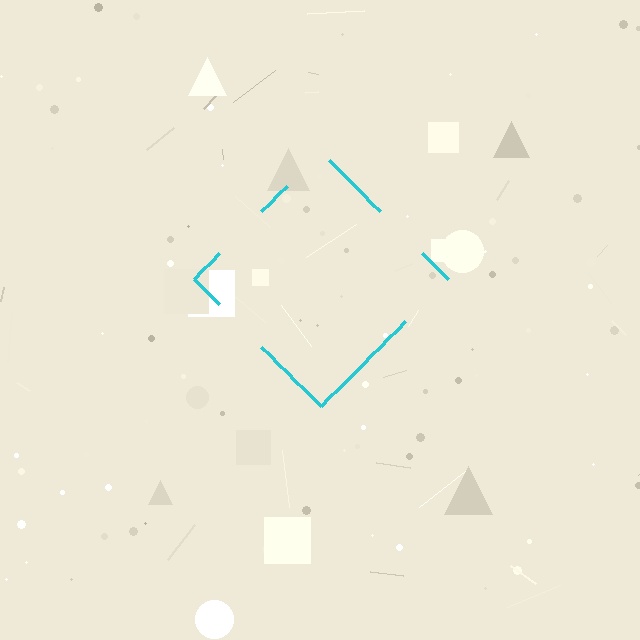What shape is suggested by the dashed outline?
The dashed outline suggests a diamond.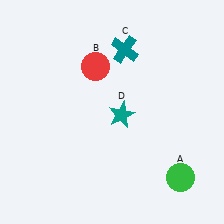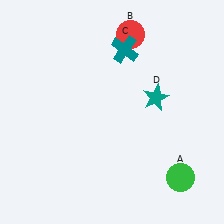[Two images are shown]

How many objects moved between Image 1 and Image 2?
2 objects moved between the two images.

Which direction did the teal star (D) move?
The teal star (D) moved right.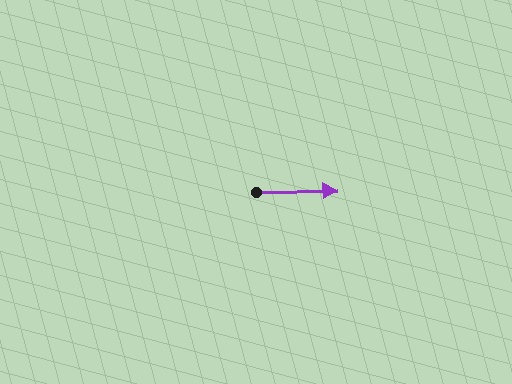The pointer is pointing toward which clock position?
Roughly 3 o'clock.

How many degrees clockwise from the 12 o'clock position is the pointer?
Approximately 89 degrees.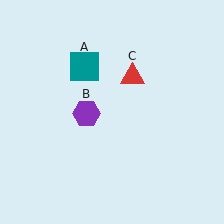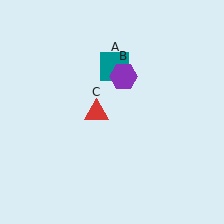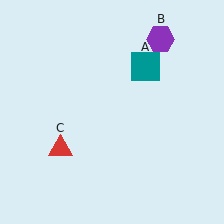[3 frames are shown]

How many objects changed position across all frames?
3 objects changed position: teal square (object A), purple hexagon (object B), red triangle (object C).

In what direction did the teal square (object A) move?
The teal square (object A) moved right.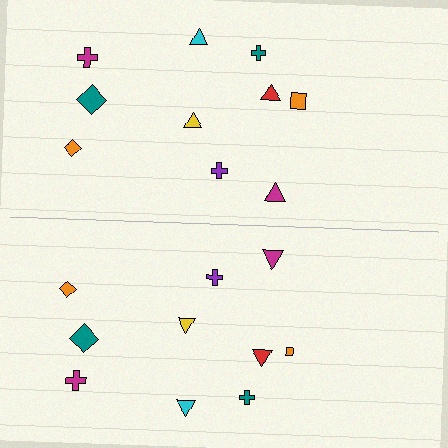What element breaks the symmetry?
The orange square on the bottom side has a different size than its mirror counterpart.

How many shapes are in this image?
There are 20 shapes in this image.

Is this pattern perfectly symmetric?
No, the pattern is not perfectly symmetric. The orange square on the bottom side has a different size than its mirror counterpart.